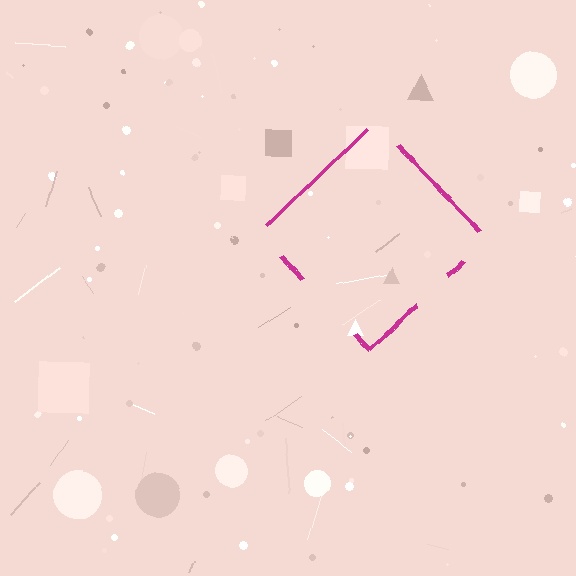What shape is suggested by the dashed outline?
The dashed outline suggests a diamond.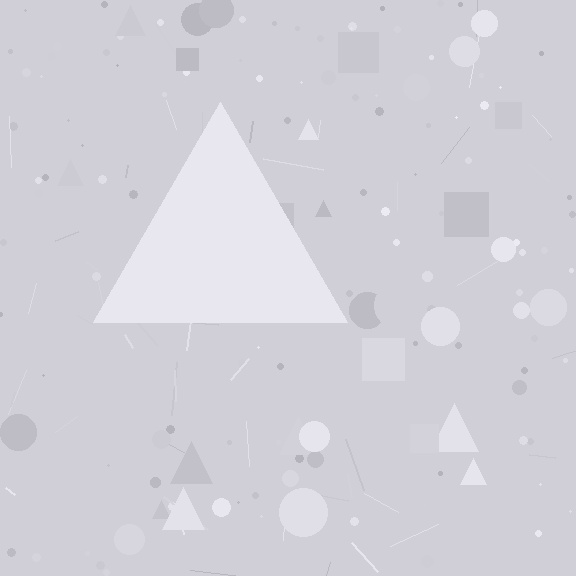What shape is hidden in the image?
A triangle is hidden in the image.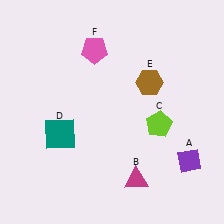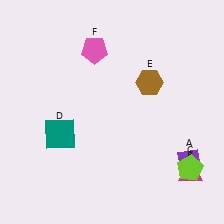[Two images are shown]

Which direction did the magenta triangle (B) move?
The magenta triangle (B) moved right.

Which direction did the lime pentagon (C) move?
The lime pentagon (C) moved down.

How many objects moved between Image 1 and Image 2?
2 objects moved between the two images.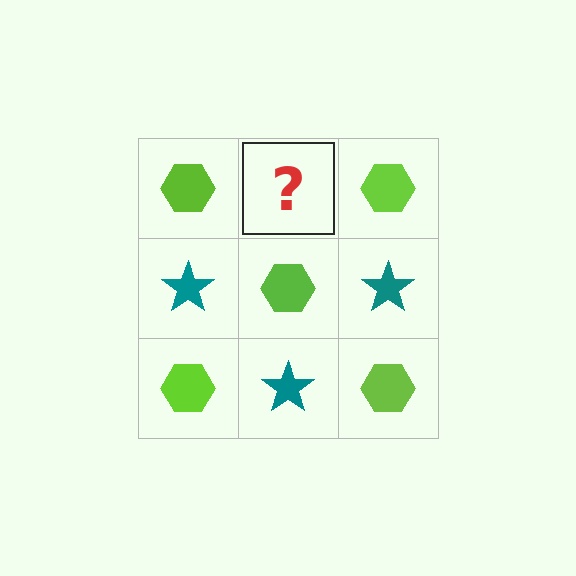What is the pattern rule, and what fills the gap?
The rule is that it alternates lime hexagon and teal star in a checkerboard pattern. The gap should be filled with a teal star.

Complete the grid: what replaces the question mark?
The question mark should be replaced with a teal star.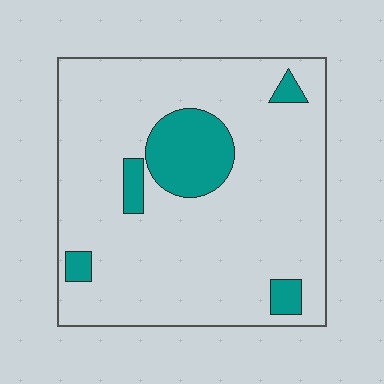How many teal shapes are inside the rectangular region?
5.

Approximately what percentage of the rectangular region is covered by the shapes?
Approximately 15%.